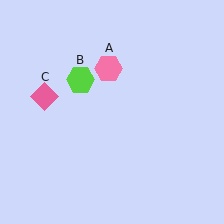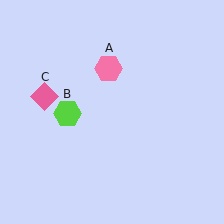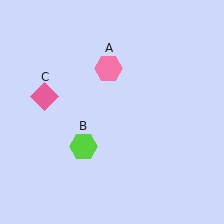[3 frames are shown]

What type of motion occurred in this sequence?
The lime hexagon (object B) rotated counterclockwise around the center of the scene.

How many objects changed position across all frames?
1 object changed position: lime hexagon (object B).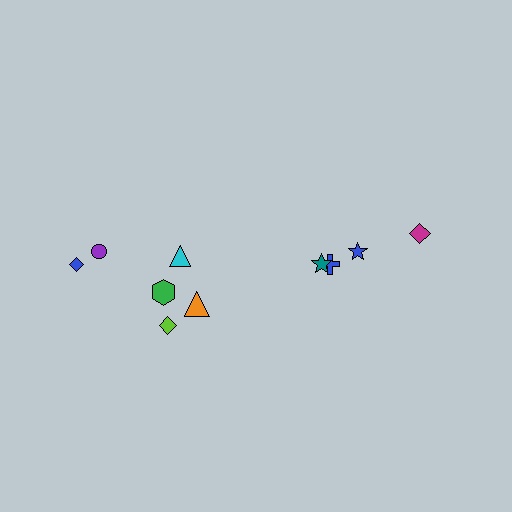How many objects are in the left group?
There are 6 objects.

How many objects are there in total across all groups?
There are 10 objects.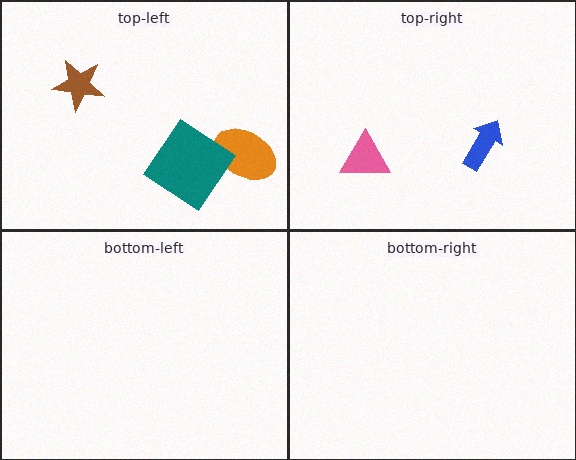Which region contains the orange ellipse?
The top-left region.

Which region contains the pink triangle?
The top-right region.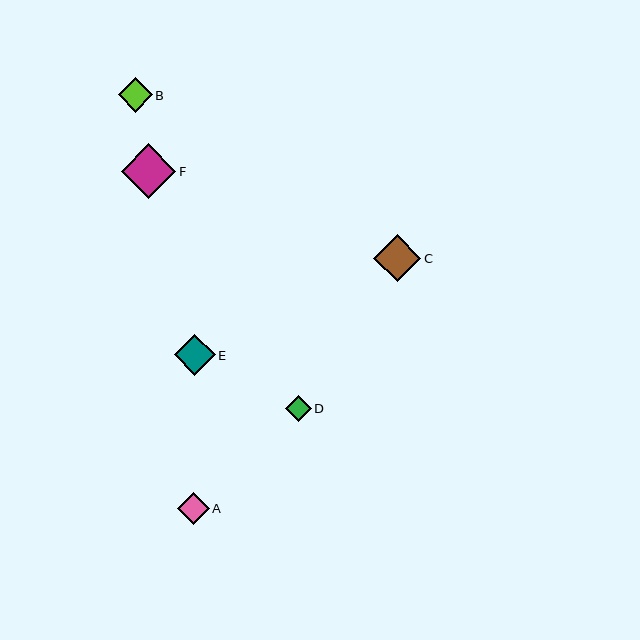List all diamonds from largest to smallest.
From largest to smallest: F, C, E, B, A, D.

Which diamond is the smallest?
Diamond D is the smallest with a size of approximately 26 pixels.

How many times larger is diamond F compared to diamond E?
Diamond F is approximately 1.3 times the size of diamond E.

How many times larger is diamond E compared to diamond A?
Diamond E is approximately 1.3 times the size of diamond A.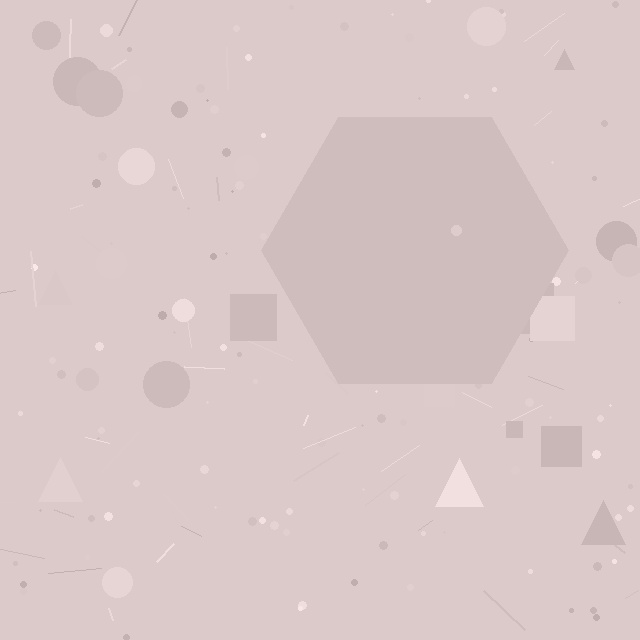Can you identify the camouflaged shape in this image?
The camouflaged shape is a hexagon.